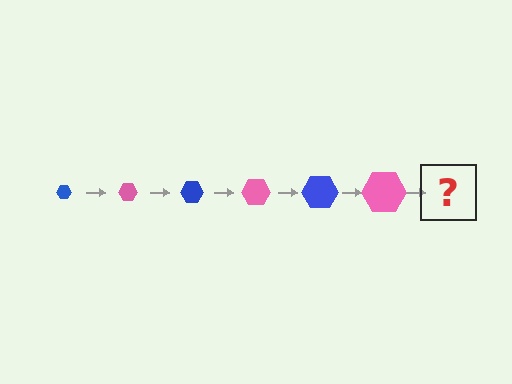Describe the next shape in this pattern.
It should be a blue hexagon, larger than the previous one.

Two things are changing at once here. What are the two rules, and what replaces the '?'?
The two rules are that the hexagon grows larger each step and the color cycles through blue and pink. The '?' should be a blue hexagon, larger than the previous one.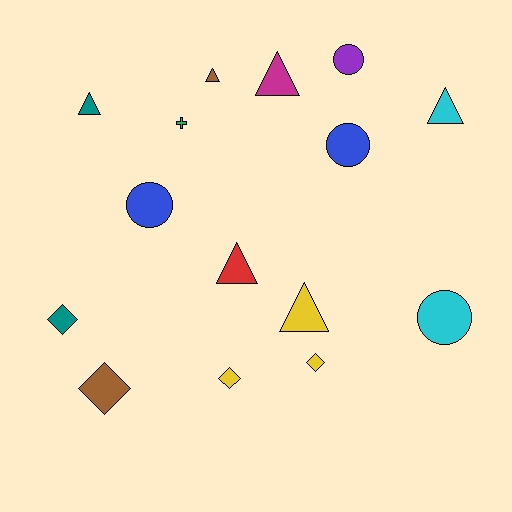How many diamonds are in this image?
There are 4 diamonds.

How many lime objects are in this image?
There are no lime objects.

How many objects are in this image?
There are 15 objects.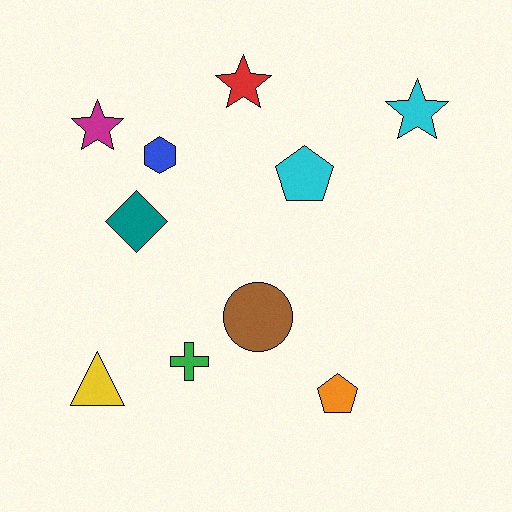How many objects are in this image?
There are 10 objects.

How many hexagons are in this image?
There is 1 hexagon.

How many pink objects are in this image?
There are no pink objects.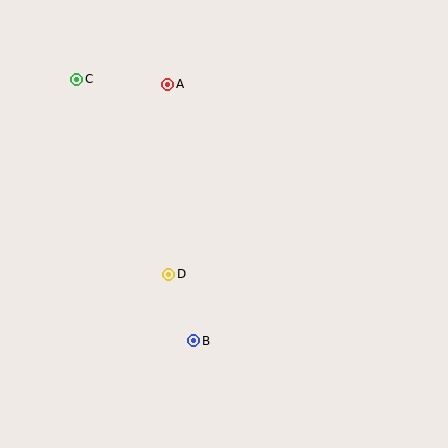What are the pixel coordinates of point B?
Point B is at (194, 341).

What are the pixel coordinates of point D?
Point D is at (169, 274).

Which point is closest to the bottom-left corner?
Point B is closest to the bottom-left corner.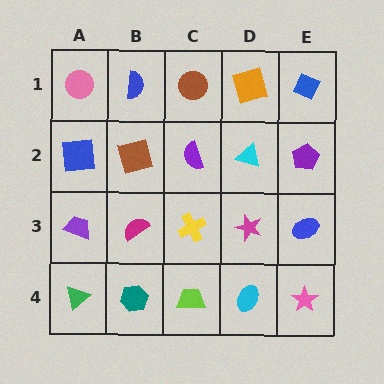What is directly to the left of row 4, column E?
A cyan ellipse.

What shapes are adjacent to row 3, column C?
A purple semicircle (row 2, column C), a lime trapezoid (row 4, column C), a magenta semicircle (row 3, column B), a magenta star (row 3, column D).